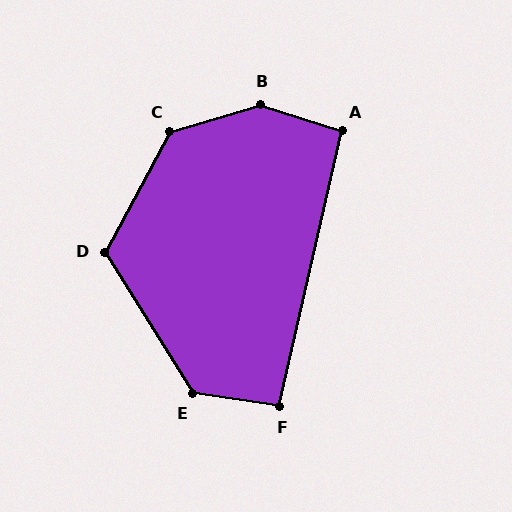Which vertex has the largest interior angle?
B, at approximately 145 degrees.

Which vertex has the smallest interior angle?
F, at approximately 95 degrees.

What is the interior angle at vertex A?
Approximately 95 degrees (obtuse).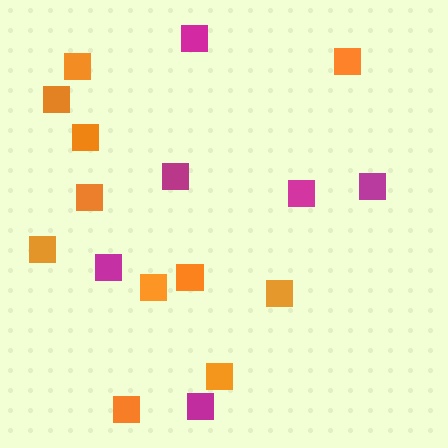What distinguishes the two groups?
There are 2 groups: one group of magenta squares (6) and one group of orange squares (11).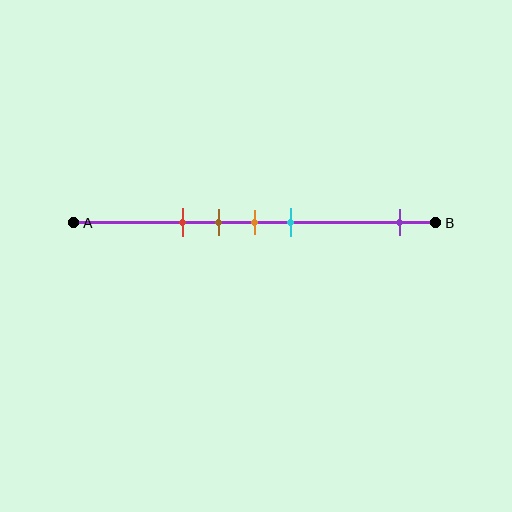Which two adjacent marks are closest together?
The brown and orange marks are the closest adjacent pair.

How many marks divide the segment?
There are 5 marks dividing the segment.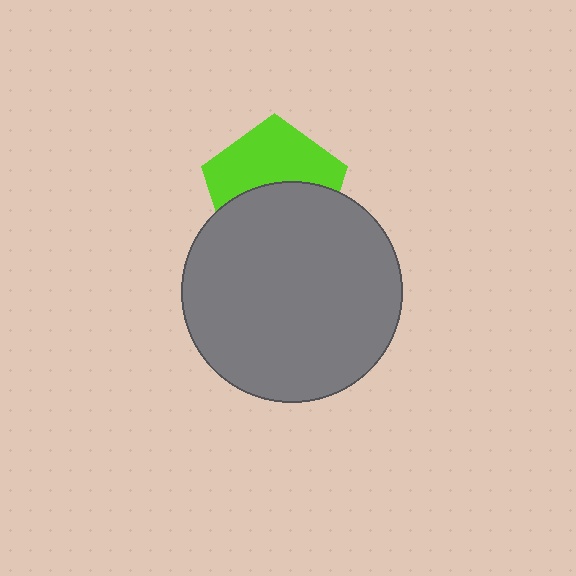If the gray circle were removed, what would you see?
You would see the complete lime pentagon.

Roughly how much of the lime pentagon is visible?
About half of it is visible (roughly 49%).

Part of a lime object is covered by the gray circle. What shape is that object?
It is a pentagon.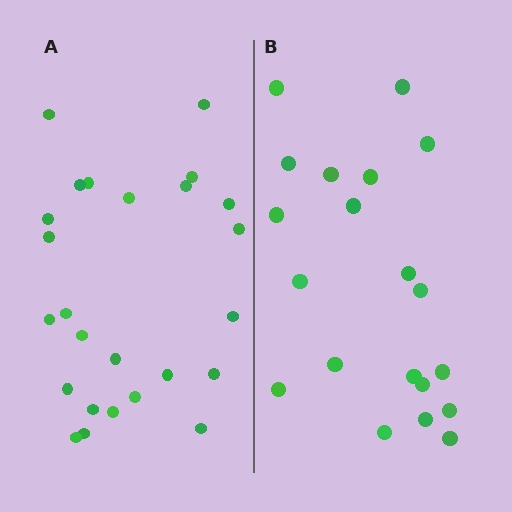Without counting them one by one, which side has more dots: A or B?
Region A (the left region) has more dots.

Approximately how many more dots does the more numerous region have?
Region A has about 5 more dots than region B.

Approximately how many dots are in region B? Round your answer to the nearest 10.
About 20 dots.